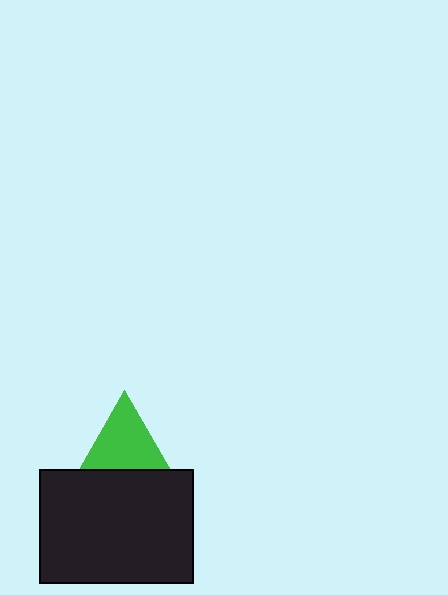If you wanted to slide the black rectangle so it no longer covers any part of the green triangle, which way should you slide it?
Slide it down — that is the most direct way to separate the two shapes.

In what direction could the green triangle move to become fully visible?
The green triangle could move up. That would shift it out from behind the black rectangle entirely.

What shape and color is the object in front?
The object in front is a black rectangle.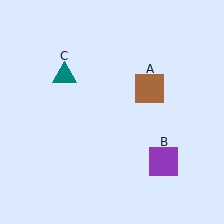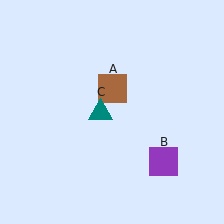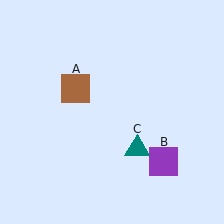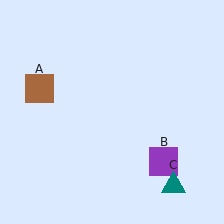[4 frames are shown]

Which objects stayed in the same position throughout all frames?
Purple square (object B) remained stationary.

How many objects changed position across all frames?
2 objects changed position: brown square (object A), teal triangle (object C).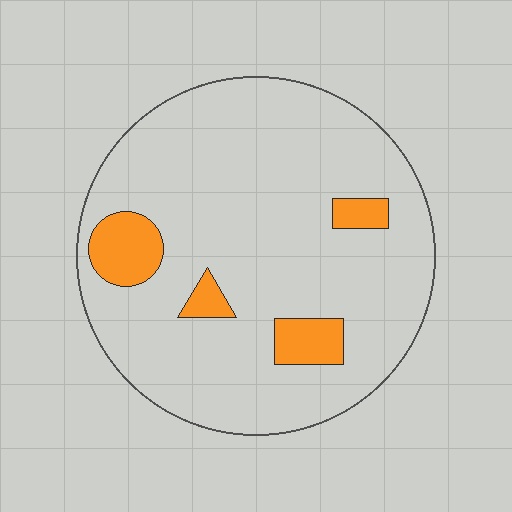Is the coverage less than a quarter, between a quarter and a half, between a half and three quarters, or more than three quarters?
Less than a quarter.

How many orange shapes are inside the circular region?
4.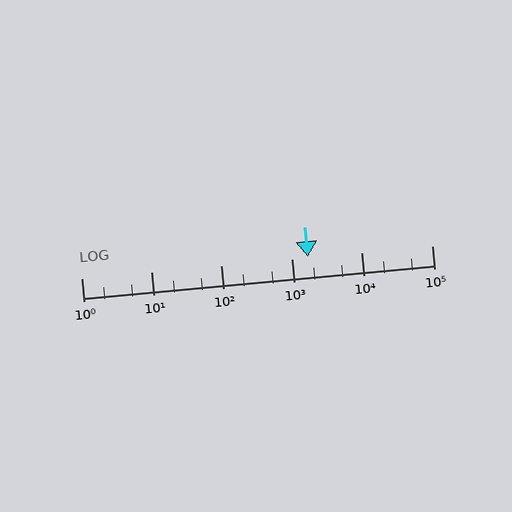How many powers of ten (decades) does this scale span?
The scale spans 5 decades, from 1 to 100000.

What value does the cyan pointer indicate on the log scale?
The pointer indicates approximately 1700.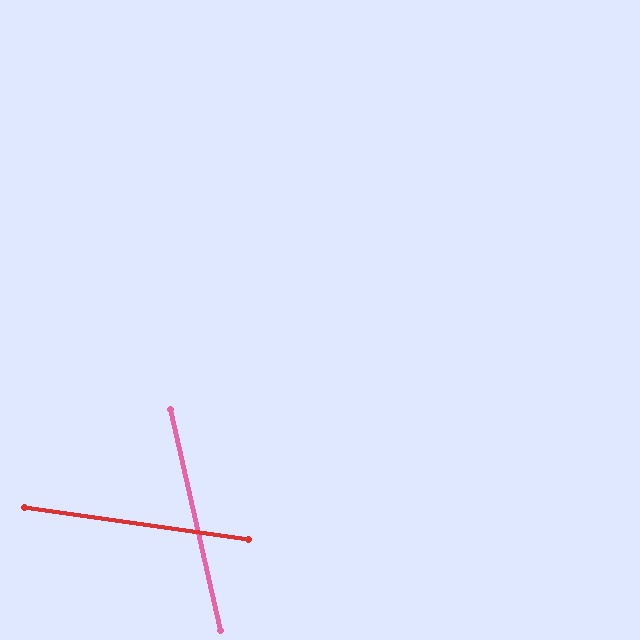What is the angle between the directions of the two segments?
Approximately 69 degrees.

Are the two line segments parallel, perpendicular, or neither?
Neither parallel nor perpendicular — they differ by about 69°.